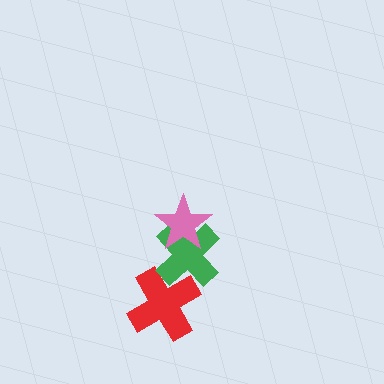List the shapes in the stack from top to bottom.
From top to bottom: the pink star, the green cross, the red cross.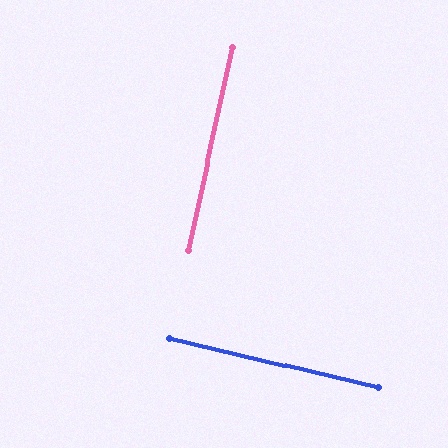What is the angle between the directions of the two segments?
Approximately 89 degrees.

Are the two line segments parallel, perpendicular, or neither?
Perpendicular — they meet at approximately 89°.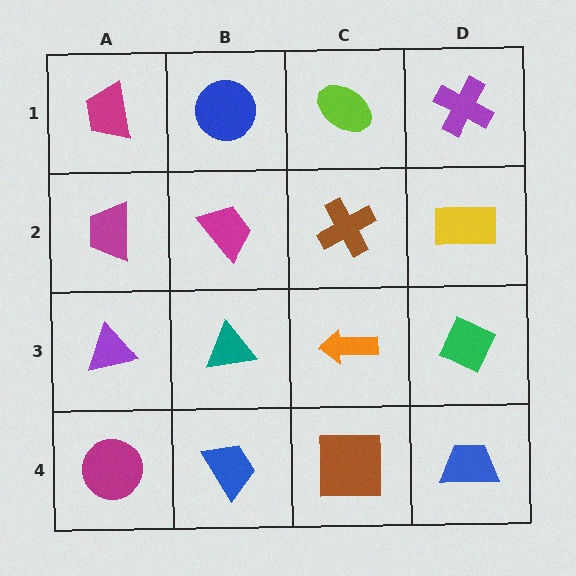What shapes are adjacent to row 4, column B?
A teal triangle (row 3, column B), a magenta circle (row 4, column A), a brown square (row 4, column C).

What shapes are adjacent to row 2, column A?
A magenta trapezoid (row 1, column A), a purple triangle (row 3, column A), a magenta trapezoid (row 2, column B).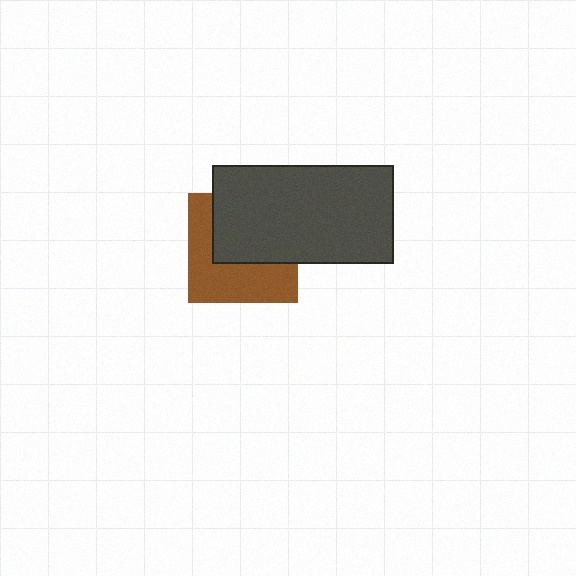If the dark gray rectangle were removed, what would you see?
You would see the complete brown square.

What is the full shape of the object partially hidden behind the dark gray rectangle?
The partially hidden object is a brown square.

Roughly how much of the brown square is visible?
About half of it is visible (roughly 50%).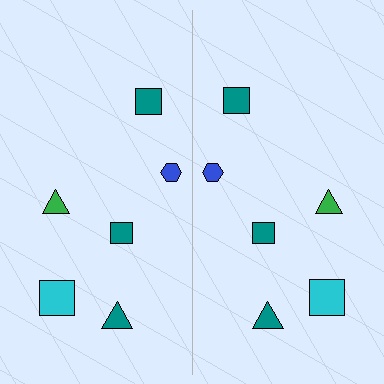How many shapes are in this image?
There are 12 shapes in this image.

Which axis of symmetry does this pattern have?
The pattern has a vertical axis of symmetry running through the center of the image.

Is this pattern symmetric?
Yes, this pattern has bilateral (reflection) symmetry.